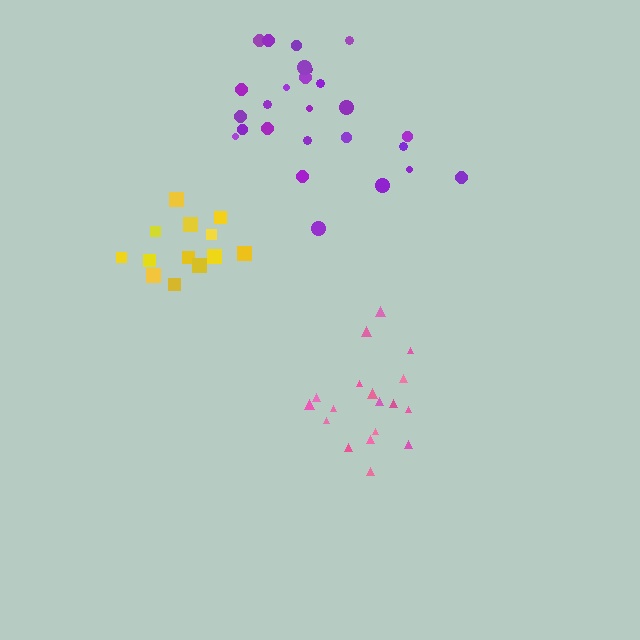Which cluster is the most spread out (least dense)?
Purple.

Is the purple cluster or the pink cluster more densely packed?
Pink.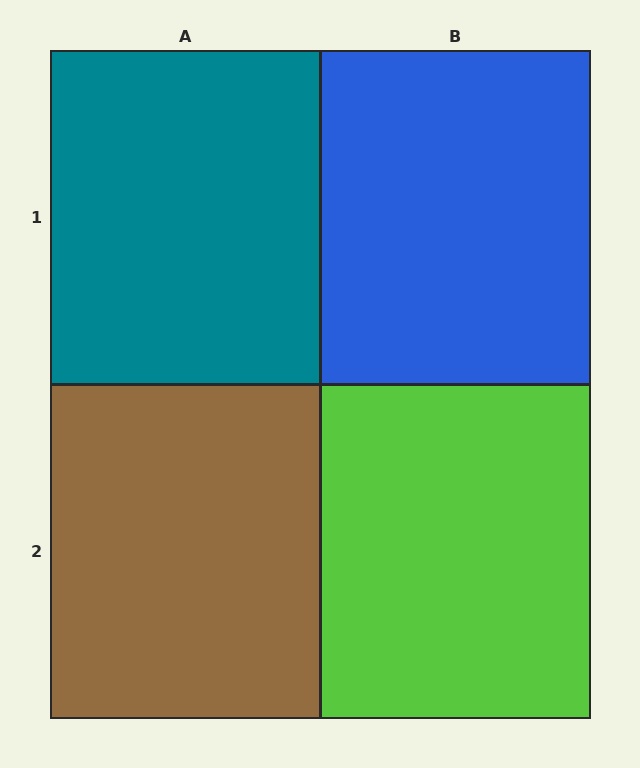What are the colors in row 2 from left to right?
Brown, lime.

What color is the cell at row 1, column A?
Teal.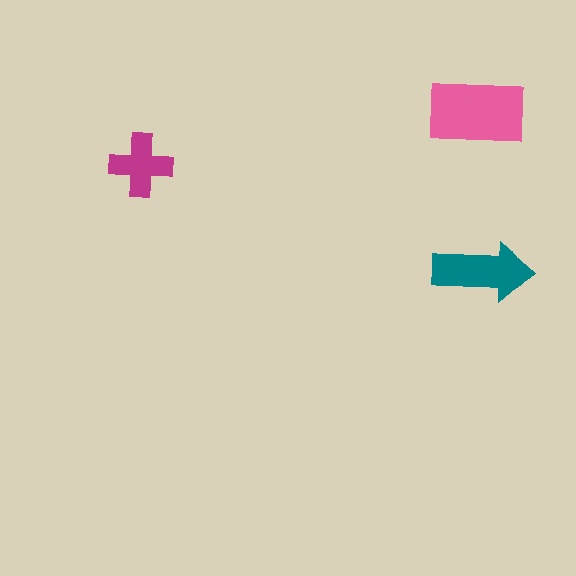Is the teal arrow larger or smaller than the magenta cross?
Larger.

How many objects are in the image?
There are 3 objects in the image.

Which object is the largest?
The pink rectangle.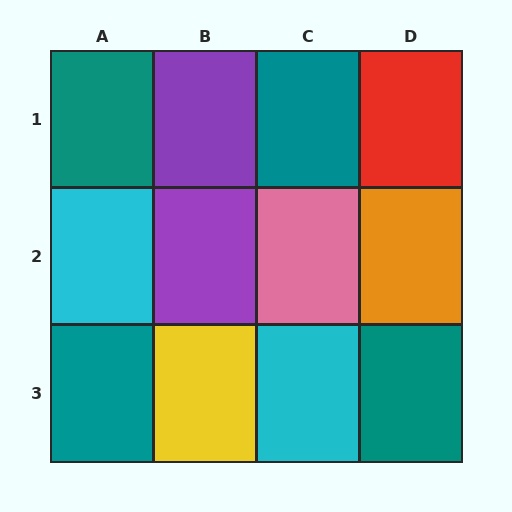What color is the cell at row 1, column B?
Purple.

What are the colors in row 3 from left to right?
Teal, yellow, cyan, teal.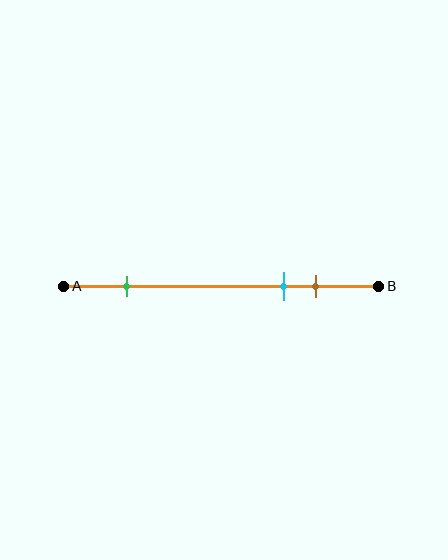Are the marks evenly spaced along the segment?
No, the marks are not evenly spaced.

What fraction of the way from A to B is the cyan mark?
The cyan mark is approximately 70% (0.7) of the way from A to B.